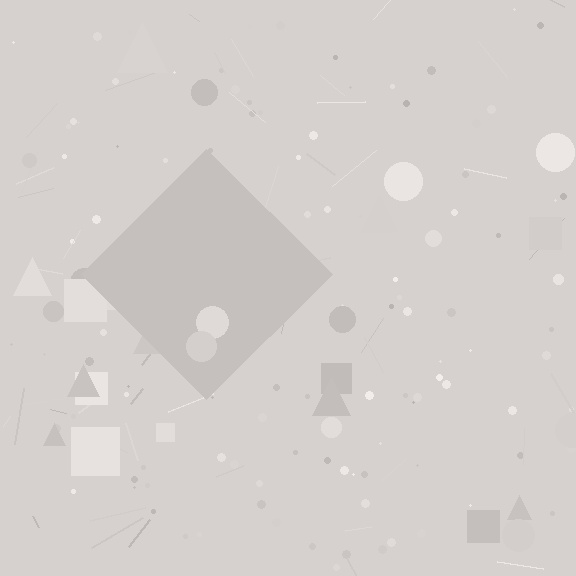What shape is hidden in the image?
A diamond is hidden in the image.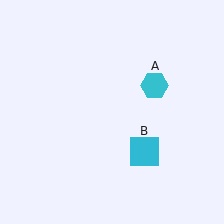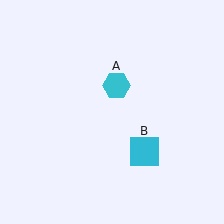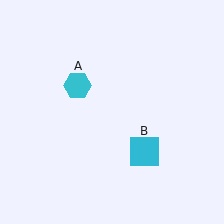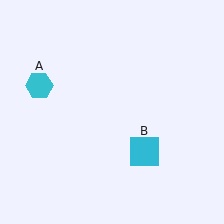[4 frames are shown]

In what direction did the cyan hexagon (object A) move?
The cyan hexagon (object A) moved left.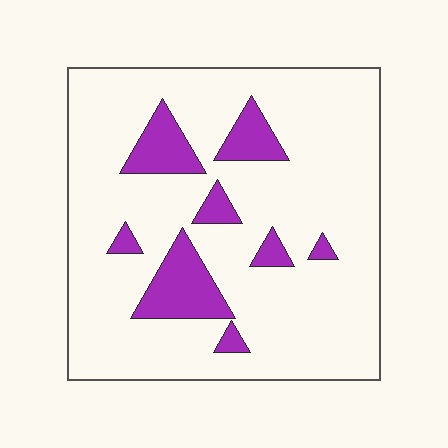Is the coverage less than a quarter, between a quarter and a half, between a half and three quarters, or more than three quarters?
Less than a quarter.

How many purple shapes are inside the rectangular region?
8.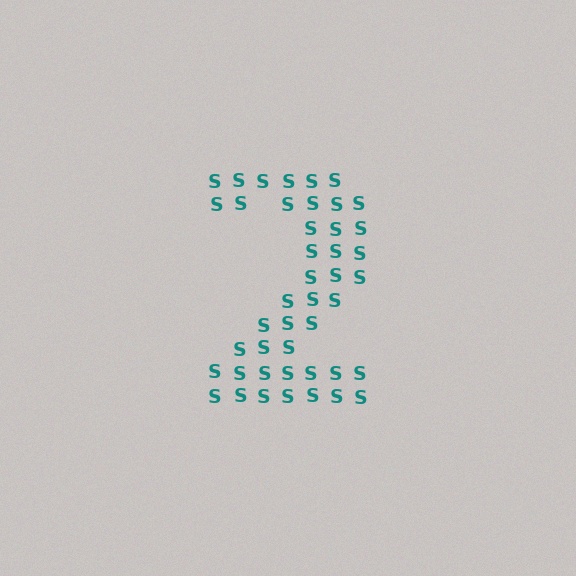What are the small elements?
The small elements are letter S's.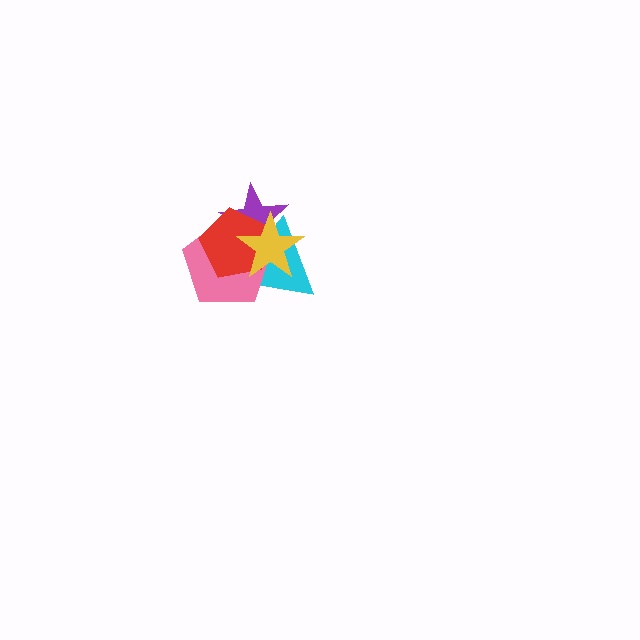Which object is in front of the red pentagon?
The yellow star is in front of the red pentagon.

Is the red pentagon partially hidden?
Yes, it is partially covered by another shape.